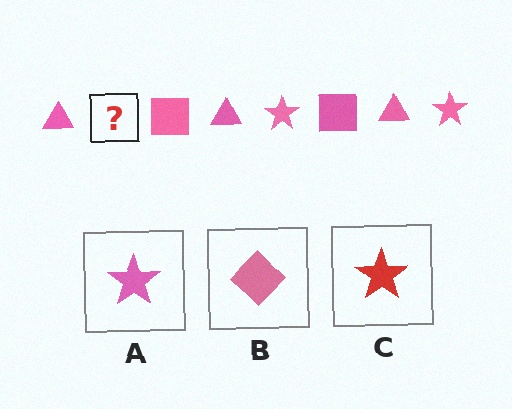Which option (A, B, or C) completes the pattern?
A.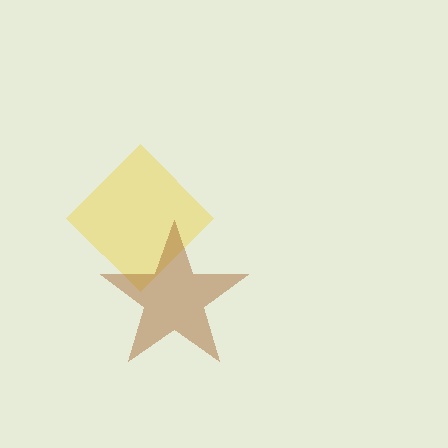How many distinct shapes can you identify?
There are 2 distinct shapes: a yellow diamond, a brown star.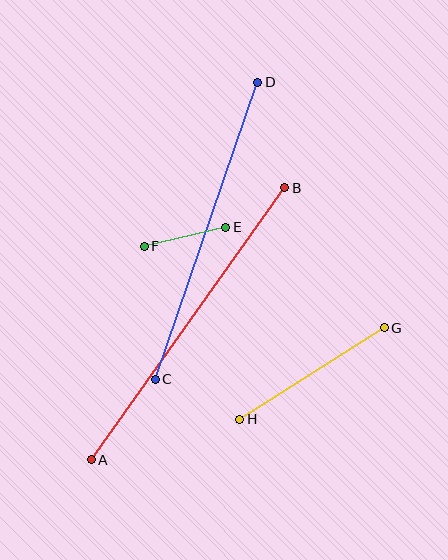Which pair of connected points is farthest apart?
Points A and B are farthest apart.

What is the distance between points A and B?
The distance is approximately 334 pixels.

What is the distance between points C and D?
The distance is approximately 314 pixels.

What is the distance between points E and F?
The distance is approximately 84 pixels.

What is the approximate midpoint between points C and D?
The midpoint is at approximately (207, 231) pixels.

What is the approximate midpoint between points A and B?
The midpoint is at approximately (188, 324) pixels.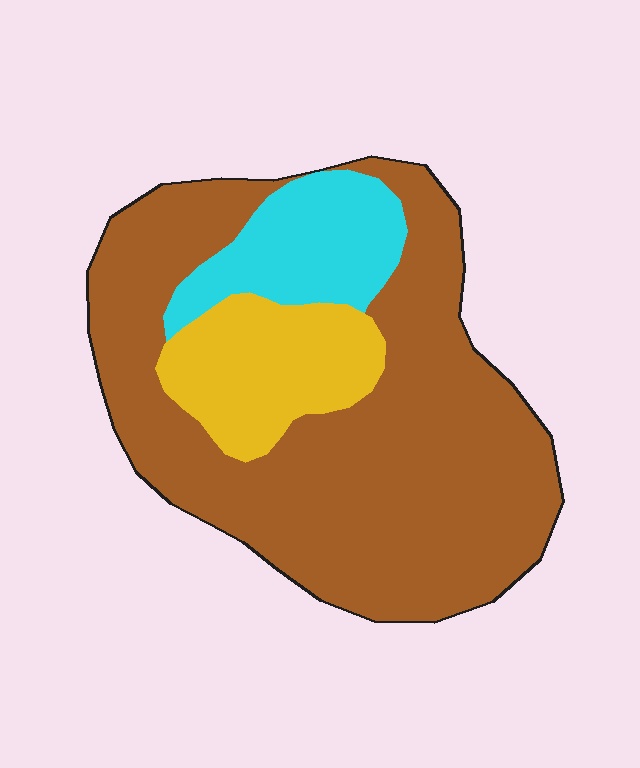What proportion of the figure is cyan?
Cyan takes up about one eighth (1/8) of the figure.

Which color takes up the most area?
Brown, at roughly 70%.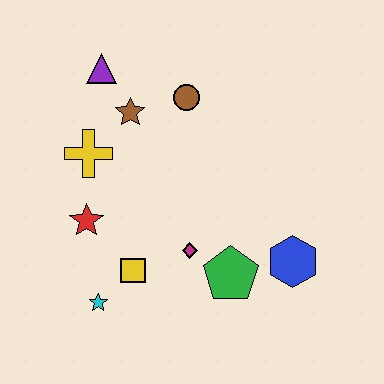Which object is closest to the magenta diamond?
The green pentagon is closest to the magenta diamond.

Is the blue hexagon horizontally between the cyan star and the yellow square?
No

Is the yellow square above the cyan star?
Yes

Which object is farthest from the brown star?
The blue hexagon is farthest from the brown star.